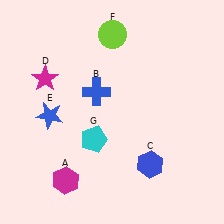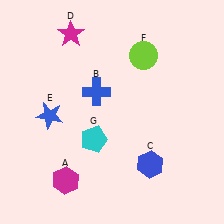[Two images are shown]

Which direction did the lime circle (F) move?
The lime circle (F) moved right.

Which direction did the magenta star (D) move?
The magenta star (D) moved up.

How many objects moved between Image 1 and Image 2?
2 objects moved between the two images.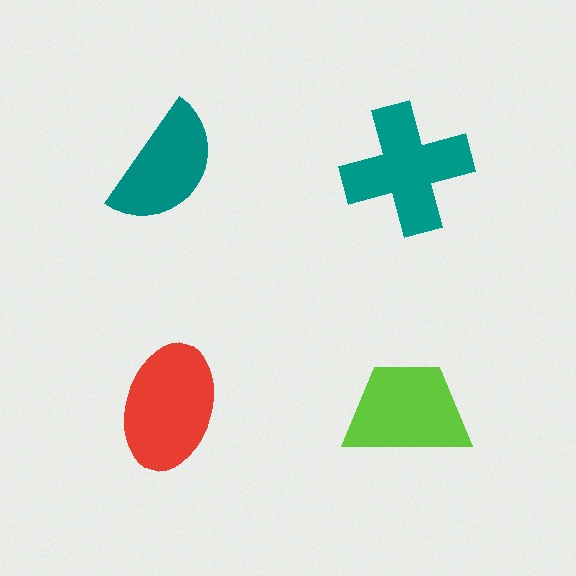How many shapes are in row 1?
2 shapes.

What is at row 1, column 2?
A teal cross.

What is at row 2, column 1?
A red ellipse.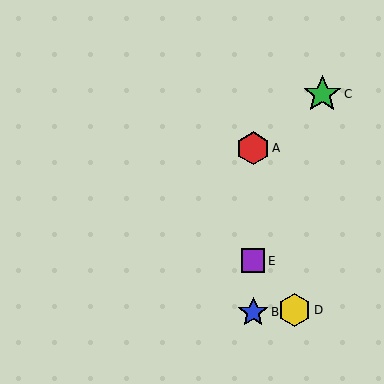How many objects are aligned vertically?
3 objects (A, B, E) are aligned vertically.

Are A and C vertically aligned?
No, A is at x≈253 and C is at x≈322.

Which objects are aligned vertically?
Objects A, B, E are aligned vertically.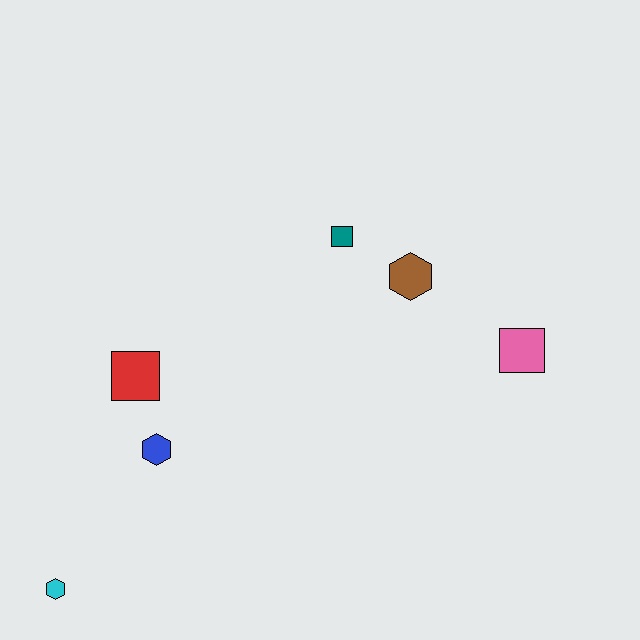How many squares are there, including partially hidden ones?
There are 3 squares.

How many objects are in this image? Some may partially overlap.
There are 6 objects.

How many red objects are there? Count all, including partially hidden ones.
There is 1 red object.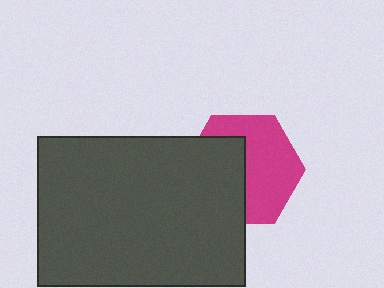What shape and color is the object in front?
The object in front is a dark gray rectangle.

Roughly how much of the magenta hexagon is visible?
About half of it is visible (roughly 55%).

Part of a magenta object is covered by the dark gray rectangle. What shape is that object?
It is a hexagon.